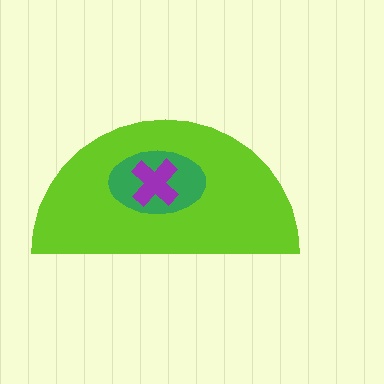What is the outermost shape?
The lime semicircle.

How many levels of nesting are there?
3.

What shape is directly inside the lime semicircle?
The green ellipse.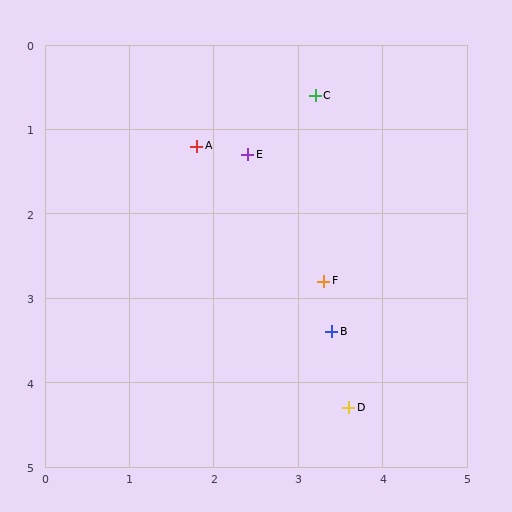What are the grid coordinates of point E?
Point E is at approximately (2.4, 1.3).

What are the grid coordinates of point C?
Point C is at approximately (3.2, 0.6).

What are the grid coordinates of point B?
Point B is at approximately (3.4, 3.4).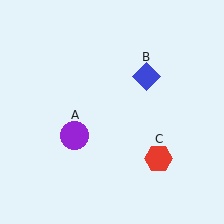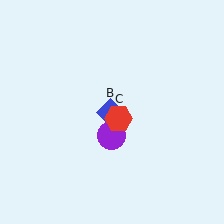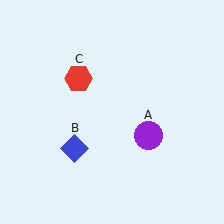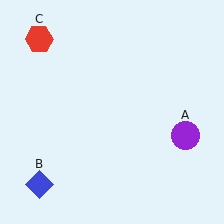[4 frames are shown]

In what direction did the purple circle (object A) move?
The purple circle (object A) moved right.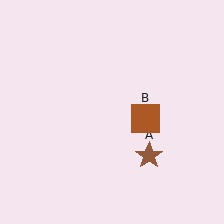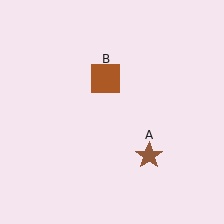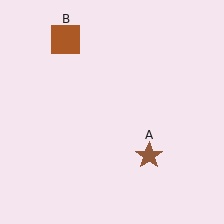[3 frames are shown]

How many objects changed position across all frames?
1 object changed position: brown square (object B).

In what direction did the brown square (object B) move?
The brown square (object B) moved up and to the left.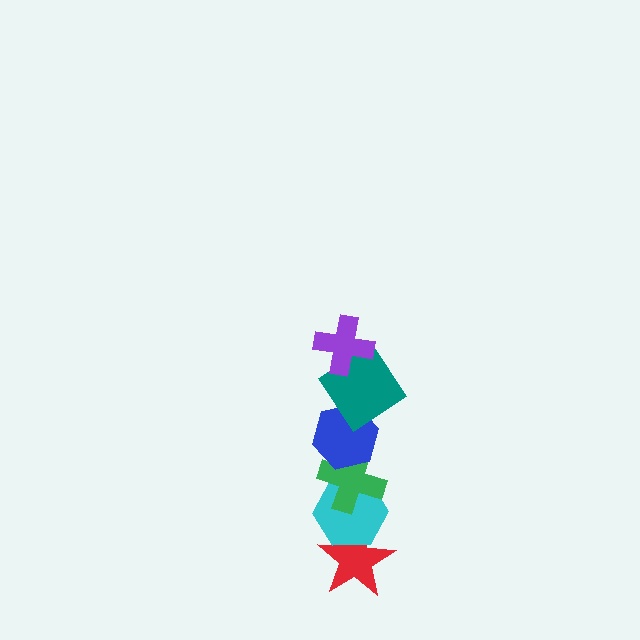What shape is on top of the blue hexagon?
The teal diamond is on top of the blue hexagon.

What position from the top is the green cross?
The green cross is 4th from the top.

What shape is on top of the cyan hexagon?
The green cross is on top of the cyan hexagon.